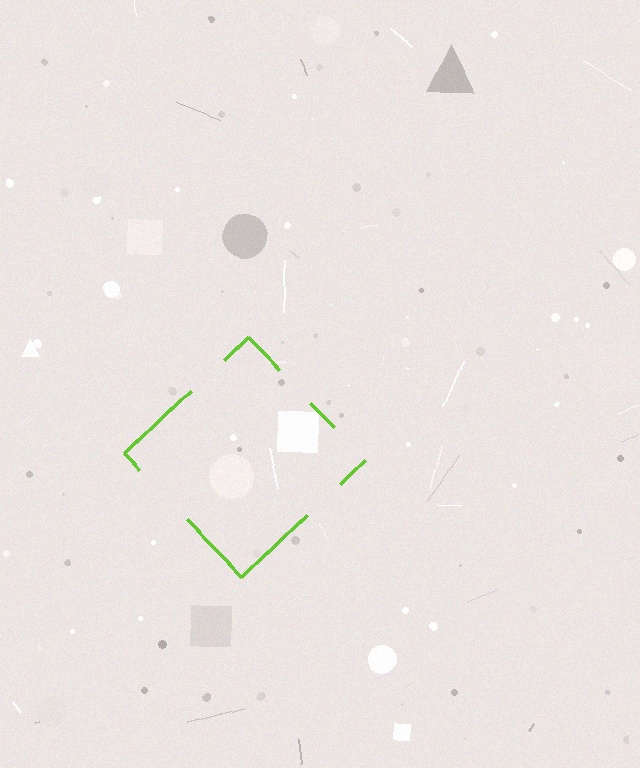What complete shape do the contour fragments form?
The contour fragments form a diamond.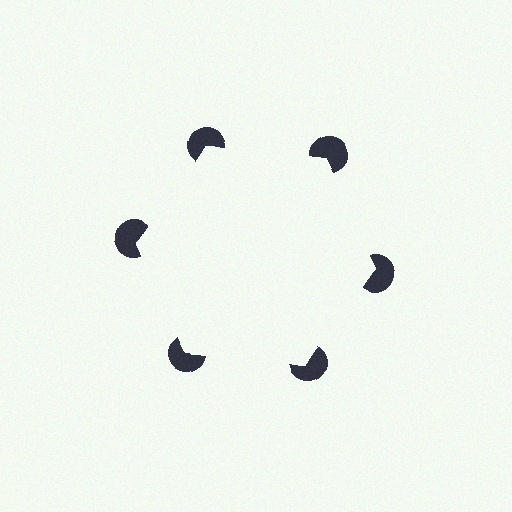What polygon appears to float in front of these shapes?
An illusory hexagon — its edges are inferred from the aligned wedge cuts in the pac-man discs, not physically drawn.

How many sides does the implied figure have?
6 sides.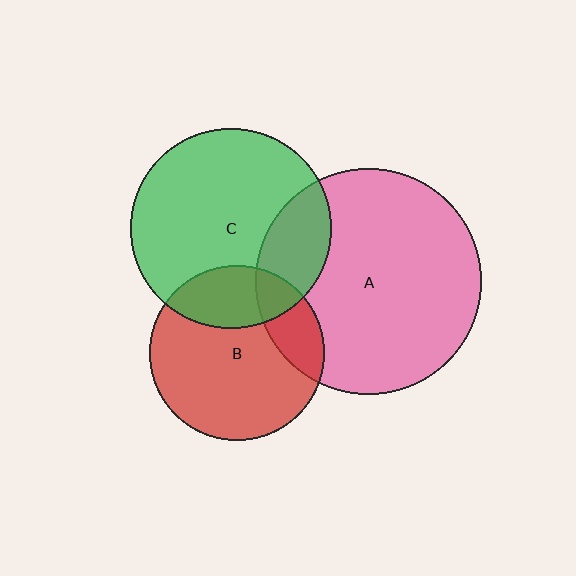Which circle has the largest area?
Circle A (pink).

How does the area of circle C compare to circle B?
Approximately 1.3 times.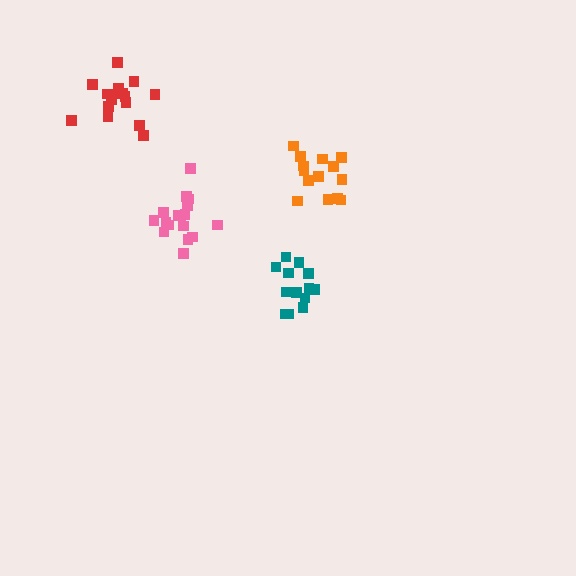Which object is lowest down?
The teal cluster is bottommost.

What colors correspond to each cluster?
The clusters are colored: teal, orange, red, pink.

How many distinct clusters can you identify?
There are 4 distinct clusters.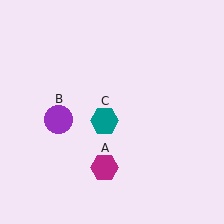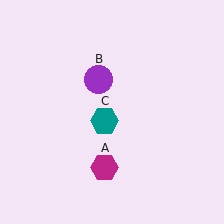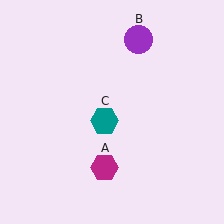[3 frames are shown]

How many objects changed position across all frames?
1 object changed position: purple circle (object B).